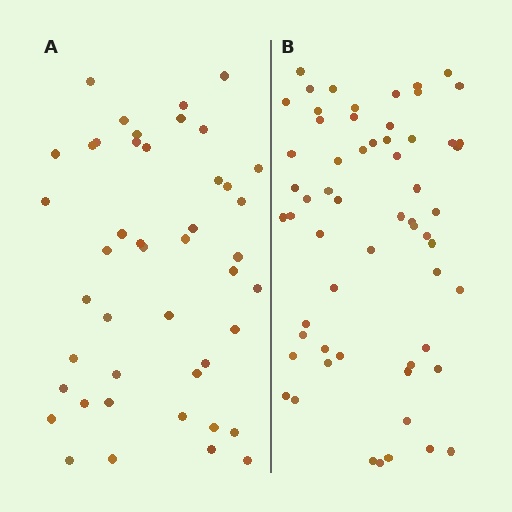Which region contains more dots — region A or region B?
Region B (the right region) has more dots.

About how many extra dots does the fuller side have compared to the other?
Region B has approximately 15 more dots than region A.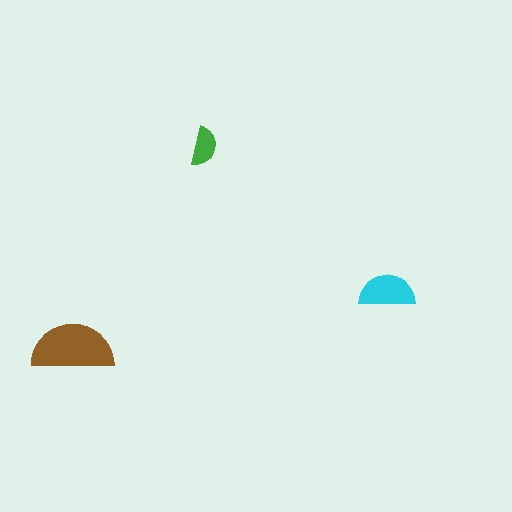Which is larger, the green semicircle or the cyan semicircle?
The cyan one.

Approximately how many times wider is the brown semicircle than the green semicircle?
About 2 times wider.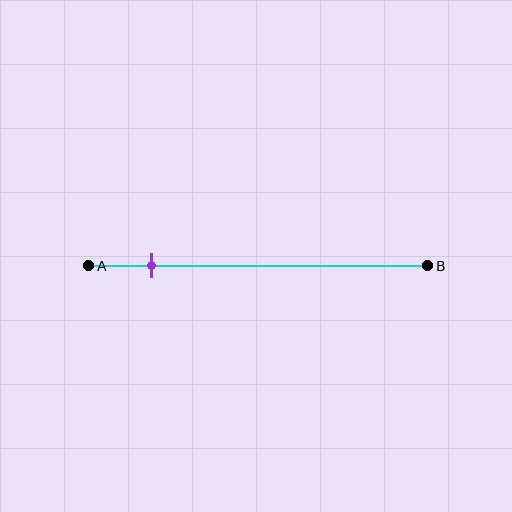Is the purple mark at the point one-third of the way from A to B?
No, the mark is at about 20% from A, not at the 33% one-third point.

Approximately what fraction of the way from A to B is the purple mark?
The purple mark is approximately 20% of the way from A to B.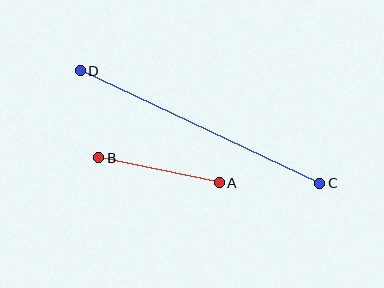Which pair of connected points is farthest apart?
Points C and D are farthest apart.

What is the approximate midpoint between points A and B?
The midpoint is at approximately (159, 170) pixels.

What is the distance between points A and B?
The distance is approximately 123 pixels.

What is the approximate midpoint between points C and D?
The midpoint is at approximately (200, 127) pixels.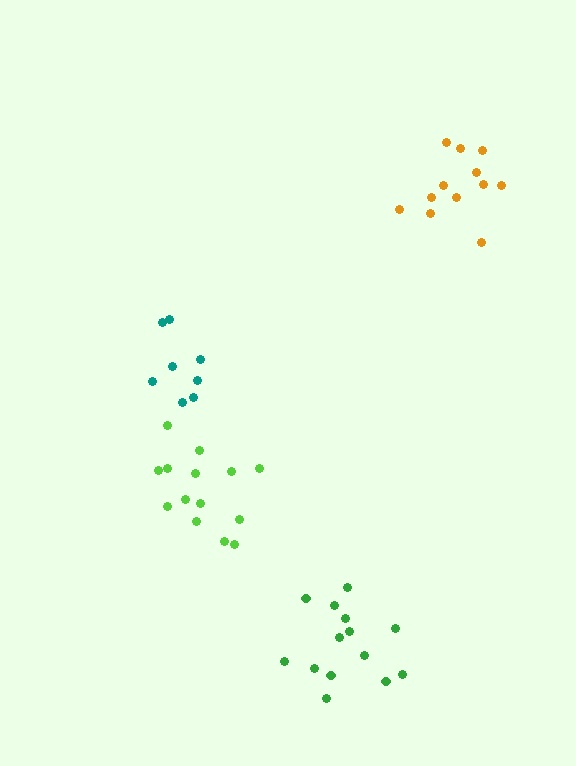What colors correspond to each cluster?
The clusters are colored: green, orange, teal, lime.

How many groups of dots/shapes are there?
There are 4 groups.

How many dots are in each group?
Group 1: 14 dots, Group 2: 12 dots, Group 3: 8 dots, Group 4: 14 dots (48 total).